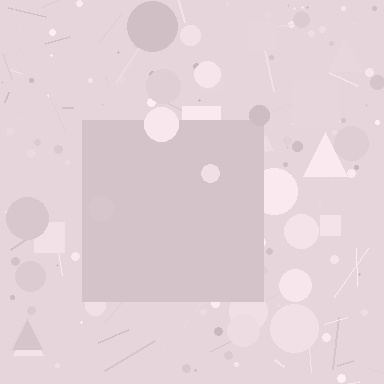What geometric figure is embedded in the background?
A square is embedded in the background.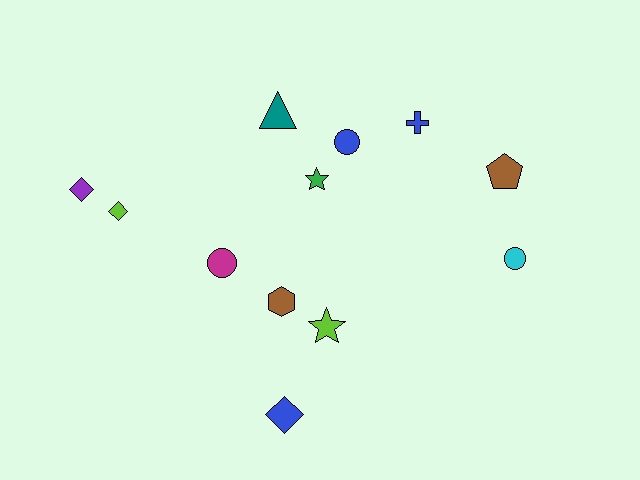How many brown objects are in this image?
There are 2 brown objects.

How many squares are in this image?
There are no squares.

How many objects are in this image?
There are 12 objects.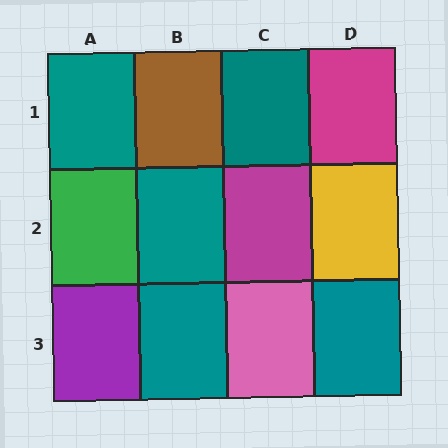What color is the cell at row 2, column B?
Teal.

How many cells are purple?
1 cell is purple.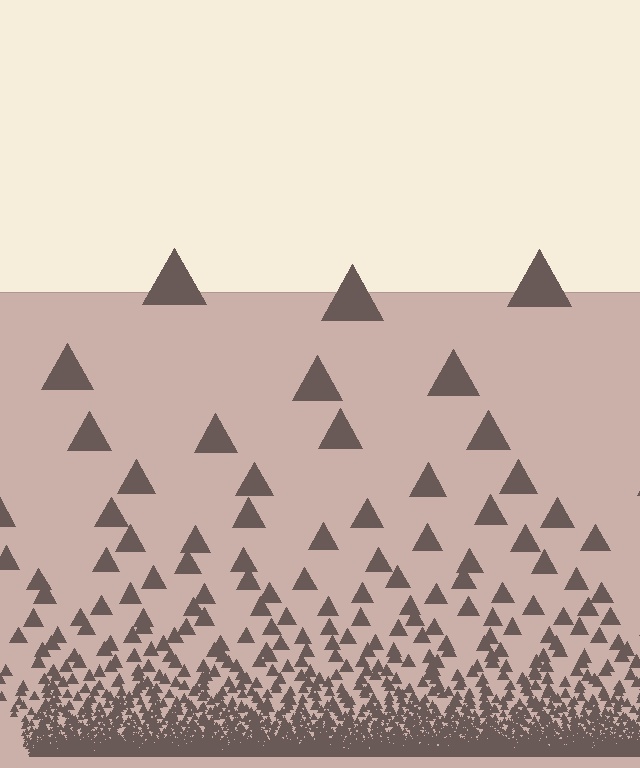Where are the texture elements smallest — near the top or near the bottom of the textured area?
Near the bottom.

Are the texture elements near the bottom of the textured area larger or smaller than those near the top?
Smaller. The gradient is inverted — elements near the bottom are smaller and denser.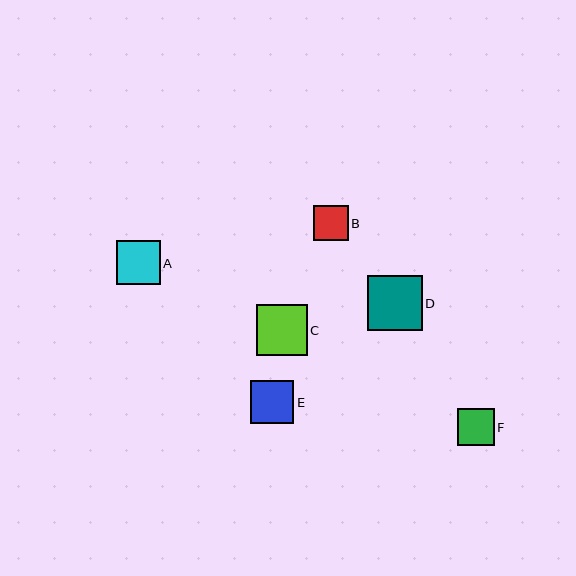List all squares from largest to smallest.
From largest to smallest: D, C, A, E, F, B.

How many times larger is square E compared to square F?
Square E is approximately 1.2 times the size of square F.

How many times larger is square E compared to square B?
Square E is approximately 1.2 times the size of square B.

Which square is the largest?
Square D is the largest with a size of approximately 55 pixels.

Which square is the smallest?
Square B is the smallest with a size of approximately 35 pixels.